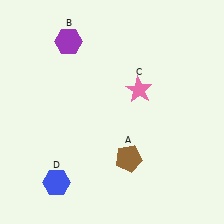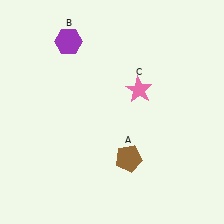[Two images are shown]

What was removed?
The blue hexagon (D) was removed in Image 2.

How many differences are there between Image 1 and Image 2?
There is 1 difference between the two images.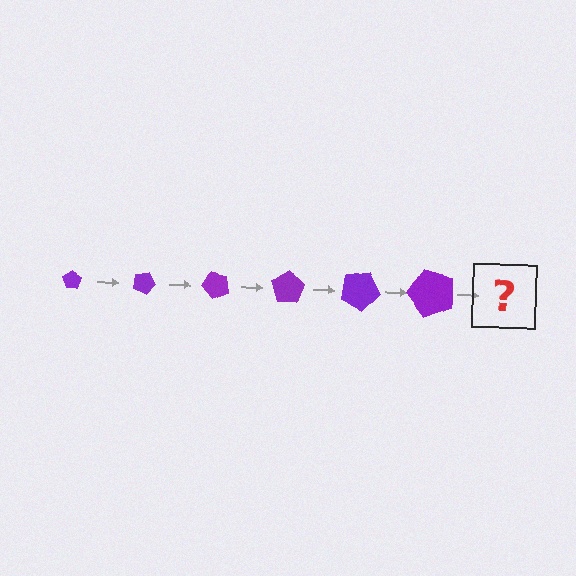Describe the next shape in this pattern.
It should be a pentagon, larger than the previous one and rotated 150 degrees from the start.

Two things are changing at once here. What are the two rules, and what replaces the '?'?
The two rules are that the pentagon grows larger each step and it rotates 25 degrees each step. The '?' should be a pentagon, larger than the previous one and rotated 150 degrees from the start.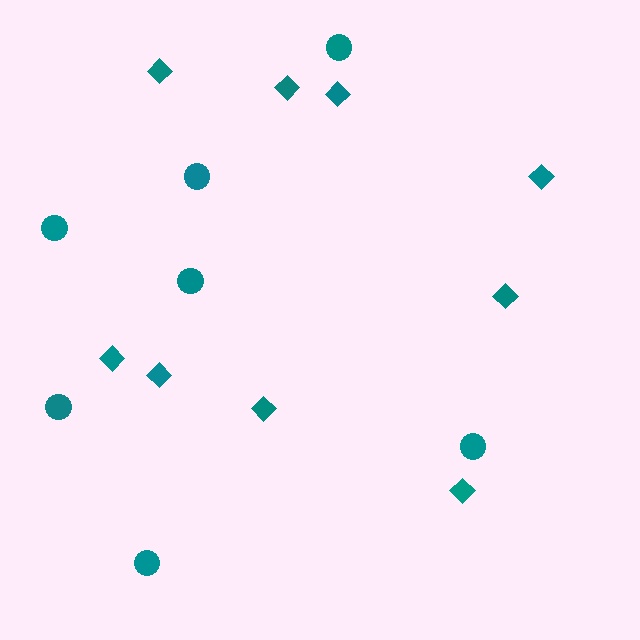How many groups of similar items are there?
There are 2 groups: one group of circles (7) and one group of diamonds (9).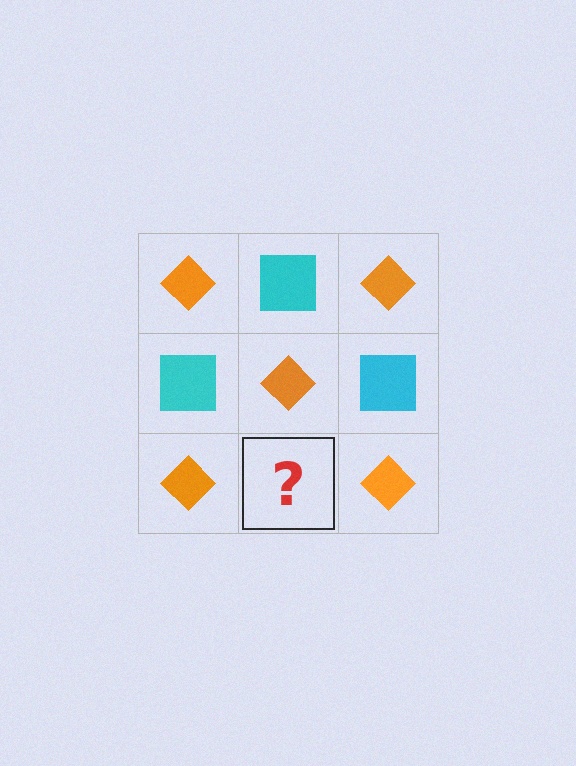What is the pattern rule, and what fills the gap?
The rule is that it alternates orange diamond and cyan square in a checkerboard pattern. The gap should be filled with a cyan square.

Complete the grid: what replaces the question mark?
The question mark should be replaced with a cyan square.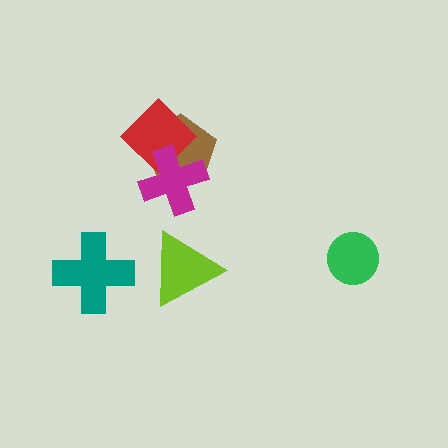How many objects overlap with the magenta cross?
2 objects overlap with the magenta cross.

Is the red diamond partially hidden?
Yes, it is partially covered by another shape.